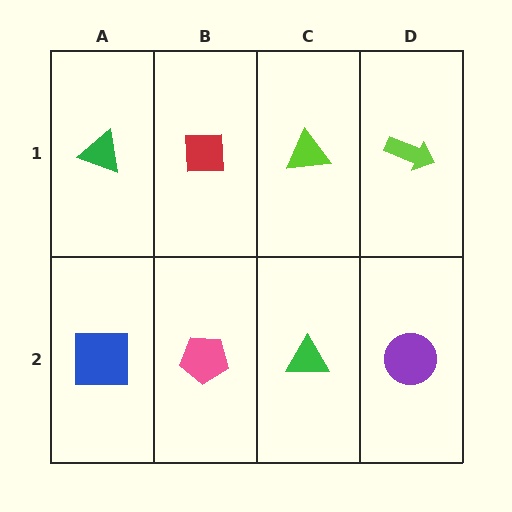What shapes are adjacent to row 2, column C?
A lime triangle (row 1, column C), a pink pentagon (row 2, column B), a purple circle (row 2, column D).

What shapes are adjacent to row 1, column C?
A green triangle (row 2, column C), a red square (row 1, column B), a lime arrow (row 1, column D).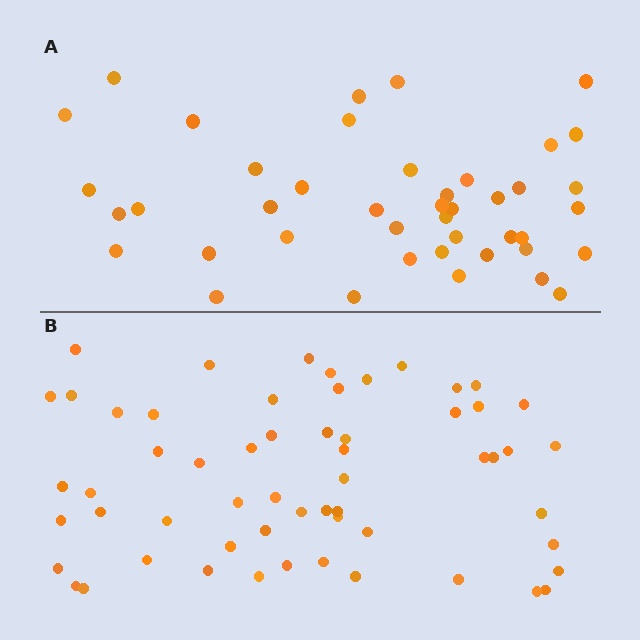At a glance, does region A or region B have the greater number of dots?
Region B (the bottom region) has more dots.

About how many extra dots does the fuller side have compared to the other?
Region B has approximately 15 more dots than region A.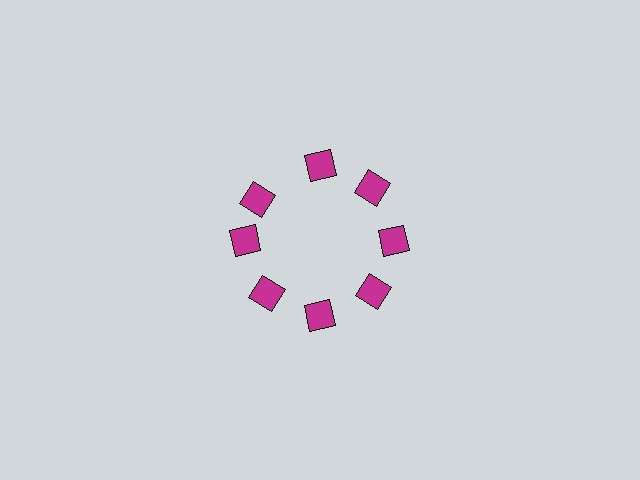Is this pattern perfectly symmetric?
No. The 8 magenta diamonds are arranged in a ring, but one element near the 10 o'clock position is rotated out of alignment along the ring, breaking the 8-fold rotational symmetry.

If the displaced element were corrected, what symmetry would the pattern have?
It would have 8-fold rotational symmetry — the pattern would map onto itself every 45 degrees.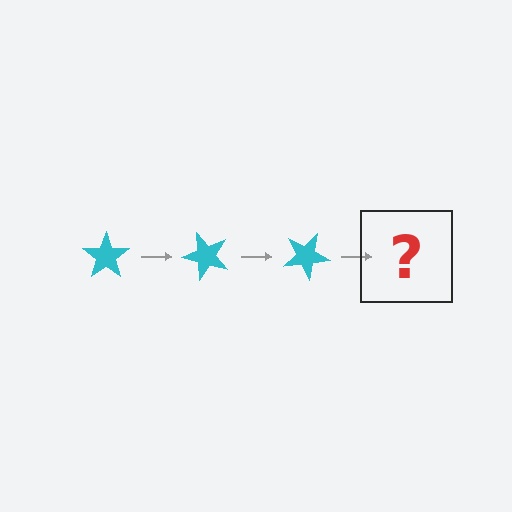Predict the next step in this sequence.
The next step is a cyan star rotated 150 degrees.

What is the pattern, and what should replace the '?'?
The pattern is that the star rotates 50 degrees each step. The '?' should be a cyan star rotated 150 degrees.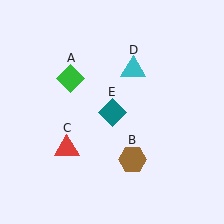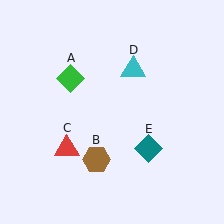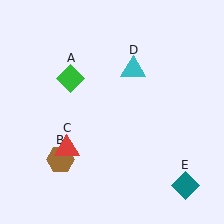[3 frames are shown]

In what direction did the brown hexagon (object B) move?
The brown hexagon (object B) moved left.